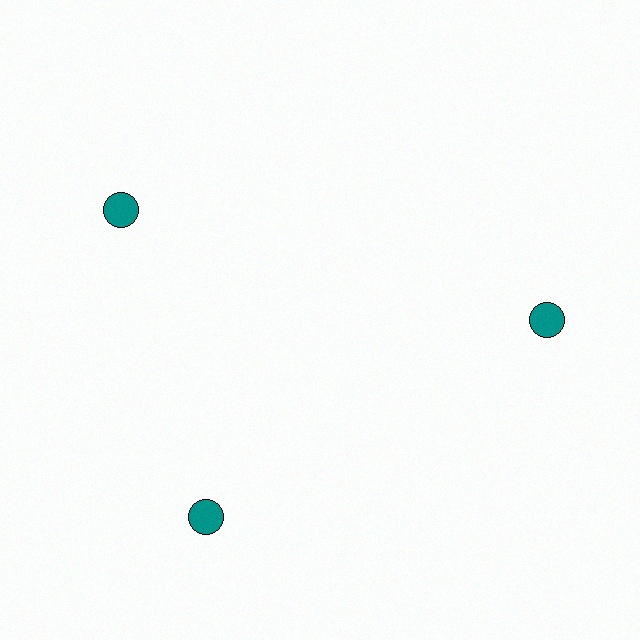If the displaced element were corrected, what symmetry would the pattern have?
It would have 3-fold rotational symmetry — the pattern would map onto itself every 120 degrees.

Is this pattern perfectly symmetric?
No. The 3 teal circles are arranged in a ring, but one element near the 11 o'clock position is rotated out of alignment along the ring, breaking the 3-fold rotational symmetry.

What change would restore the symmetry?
The symmetry would be restored by rotating it back into even spacing with its neighbors so that all 3 circles sit at equal angles and equal distance from the center.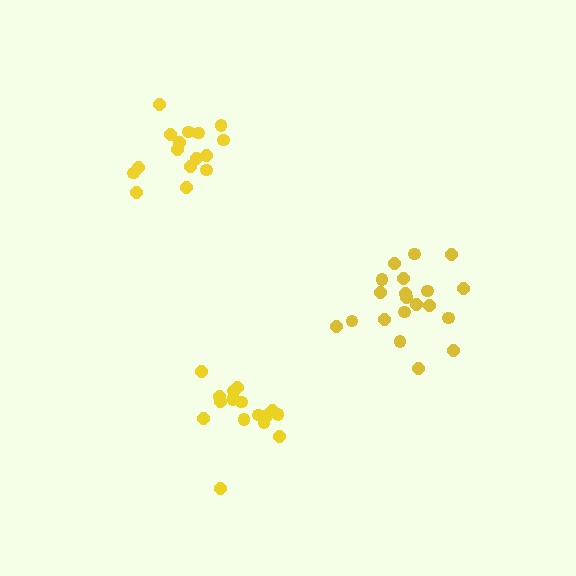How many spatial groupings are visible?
There are 3 spatial groupings.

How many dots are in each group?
Group 1: 20 dots, Group 2: 17 dots, Group 3: 16 dots (53 total).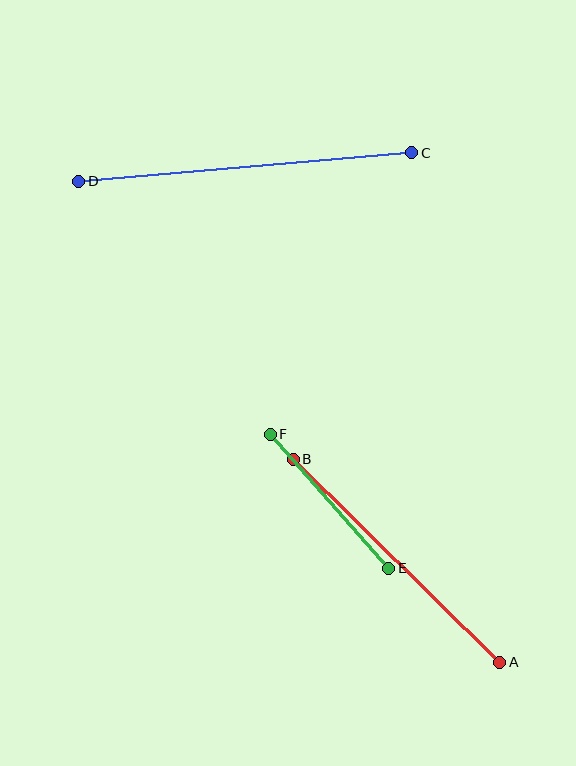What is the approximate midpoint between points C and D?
The midpoint is at approximately (245, 167) pixels.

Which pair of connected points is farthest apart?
Points C and D are farthest apart.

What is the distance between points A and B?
The distance is approximately 290 pixels.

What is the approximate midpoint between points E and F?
The midpoint is at approximately (329, 501) pixels.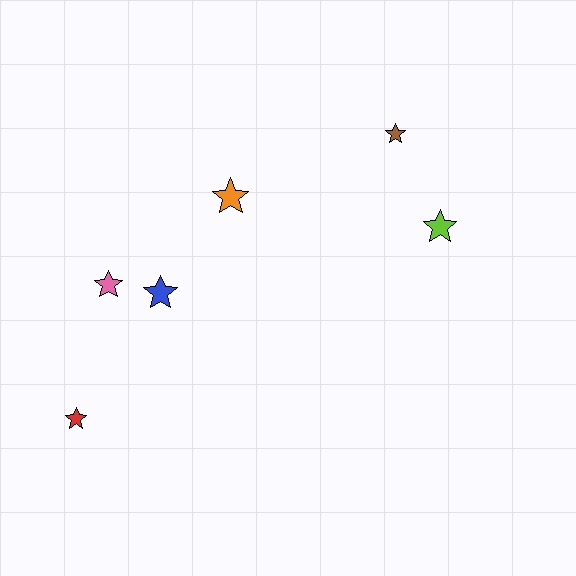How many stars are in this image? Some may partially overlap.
There are 6 stars.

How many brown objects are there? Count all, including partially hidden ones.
There is 1 brown object.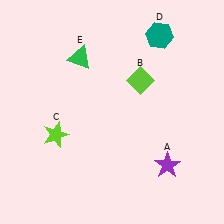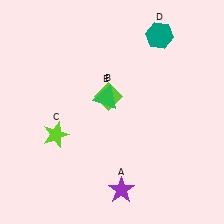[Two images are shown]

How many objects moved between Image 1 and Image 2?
3 objects moved between the two images.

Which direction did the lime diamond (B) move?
The lime diamond (B) moved left.